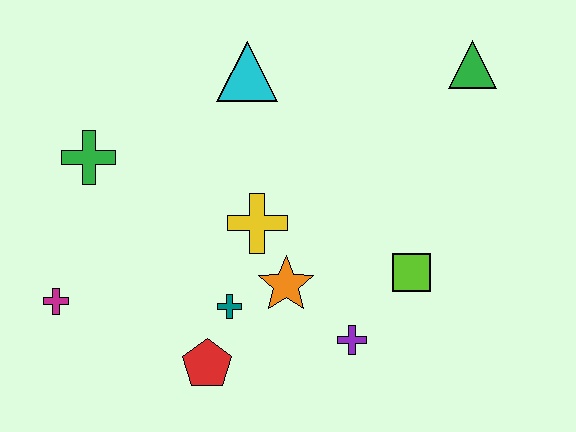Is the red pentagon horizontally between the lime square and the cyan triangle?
No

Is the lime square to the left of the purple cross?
No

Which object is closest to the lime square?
The purple cross is closest to the lime square.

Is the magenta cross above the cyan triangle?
No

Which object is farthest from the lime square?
The magenta cross is farthest from the lime square.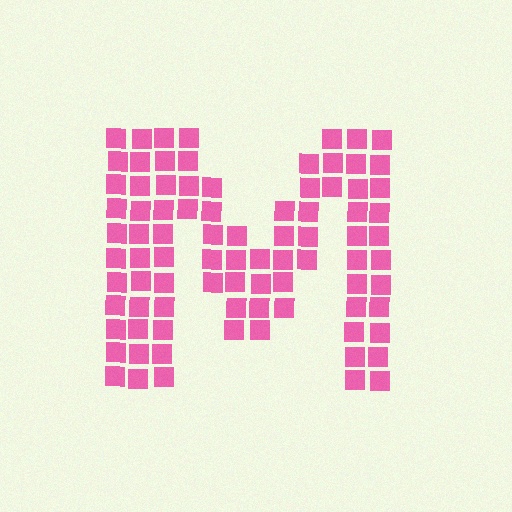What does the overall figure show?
The overall figure shows the letter M.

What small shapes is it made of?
It is made of small squares.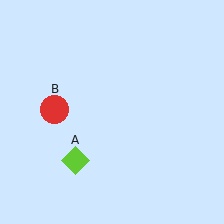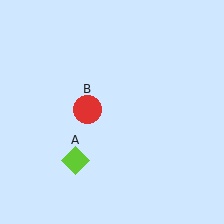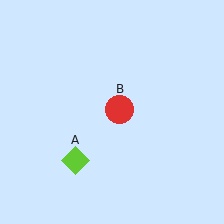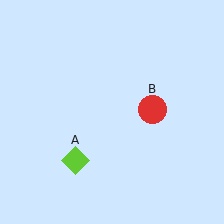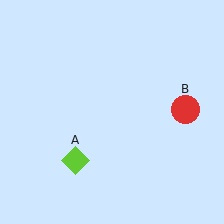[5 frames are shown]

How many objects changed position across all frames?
1 object changed position: red circle (object B).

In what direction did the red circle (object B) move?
The red circle (object B) moved right.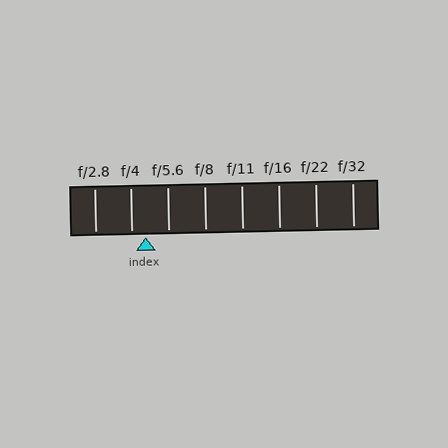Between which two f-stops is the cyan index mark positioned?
The index mark is between f/4 and f/5.6.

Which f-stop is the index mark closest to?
The index mark is closest to f/4.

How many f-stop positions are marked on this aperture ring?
There are 8 f-stop positions marked.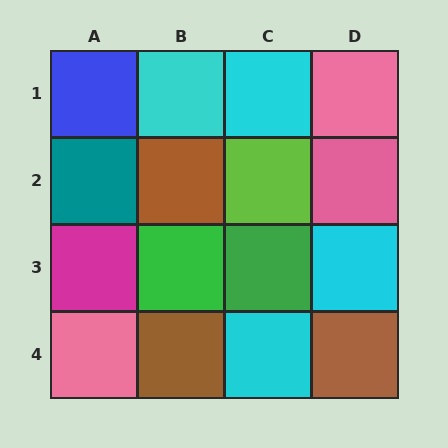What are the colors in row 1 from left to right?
Blue, cyan, cyan, pink.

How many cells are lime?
1 cell is lime.